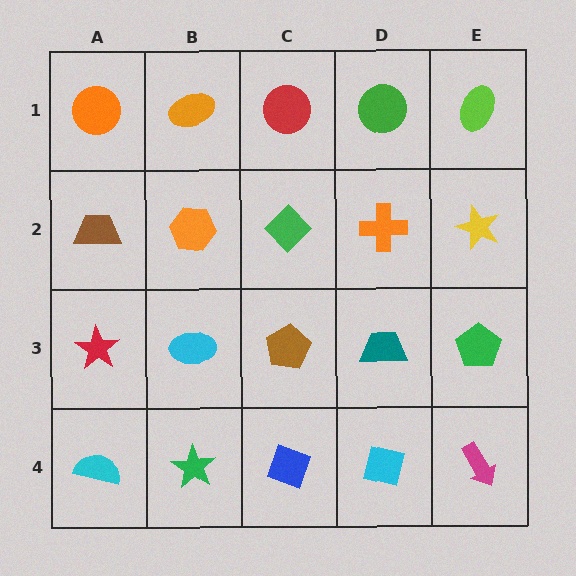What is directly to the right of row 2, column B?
A green diamond.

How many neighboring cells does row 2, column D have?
4.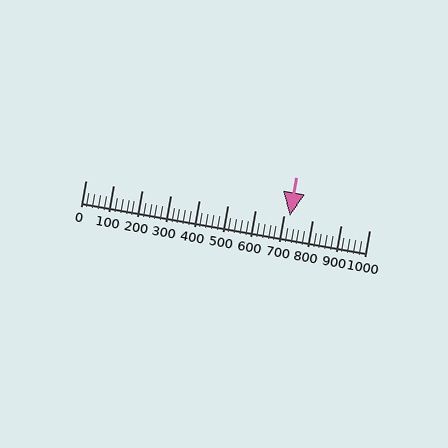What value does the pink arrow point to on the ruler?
The pink arrow points to approximately 720.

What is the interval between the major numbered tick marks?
The major tick marks are spaced 100 units apart.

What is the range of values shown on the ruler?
The ruler shows values from 0 to 1000.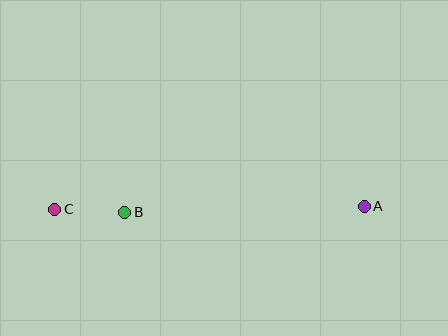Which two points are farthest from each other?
Points A and C are farthest from each other.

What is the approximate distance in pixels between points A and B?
The distance between A and B is approximately 239 pixels.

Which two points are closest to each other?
Points B and C are closest to each other.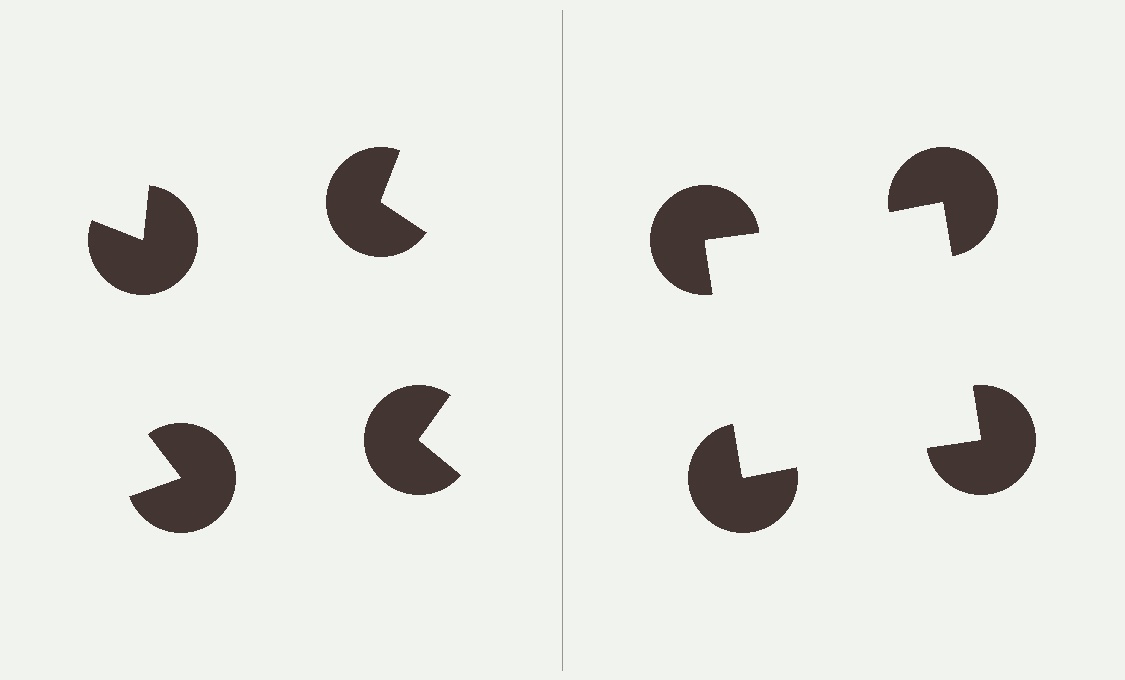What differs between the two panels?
The pac-man discs are positioned identically on both sides; only the wedge orientations differ. On the right they align to a square; on the left they are misaligned.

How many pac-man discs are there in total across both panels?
8 — 4 on each side.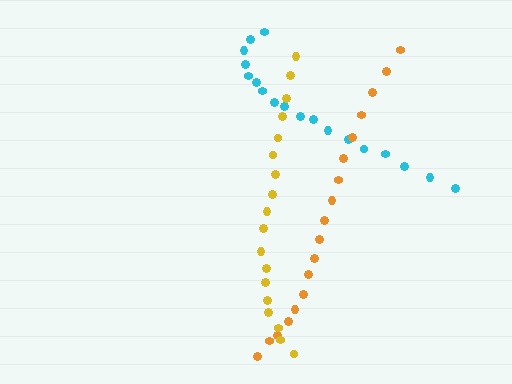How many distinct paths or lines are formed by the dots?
There are 3 distinct paths.